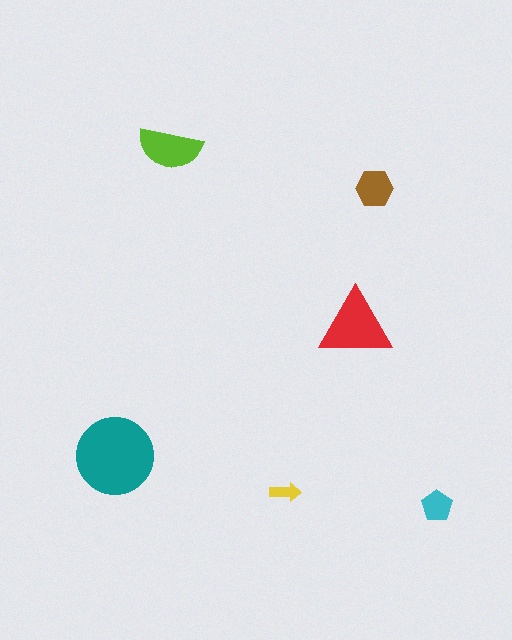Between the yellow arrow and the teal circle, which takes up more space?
The teal circle.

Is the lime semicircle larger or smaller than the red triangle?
Smaller.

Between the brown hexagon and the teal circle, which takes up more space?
The teal circle.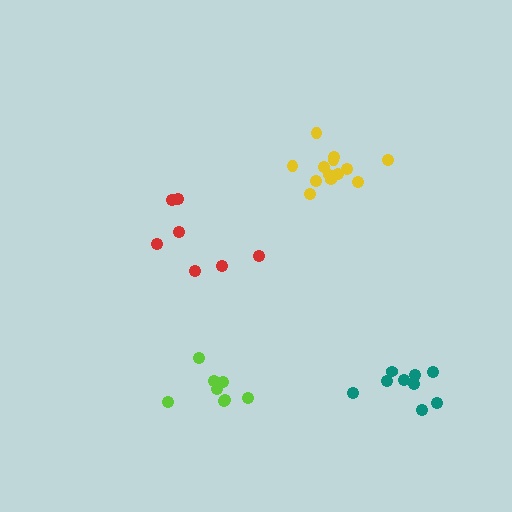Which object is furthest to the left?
The red cluster is leftmost.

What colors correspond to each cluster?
The clusters are colored: yellow, teal, red, lime.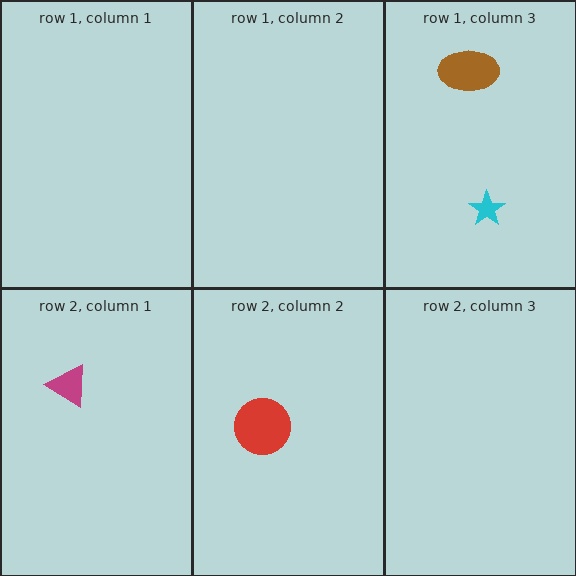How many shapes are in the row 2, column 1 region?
1.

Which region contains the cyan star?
The row 1, column 3 region.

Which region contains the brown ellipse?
The row 1, column 3 region.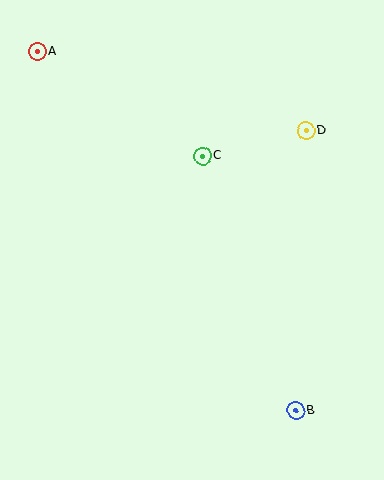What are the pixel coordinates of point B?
Point B is at (296, 410).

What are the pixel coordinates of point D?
Point D is at (306, 131).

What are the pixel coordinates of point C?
Point C is at (202, 156).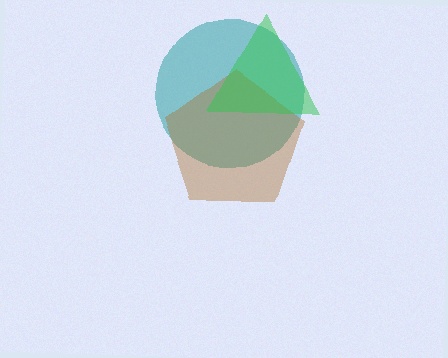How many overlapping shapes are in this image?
There are 3 overlapping shapes in the image.